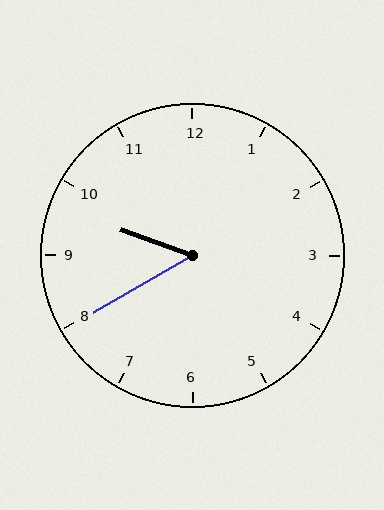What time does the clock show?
9:40.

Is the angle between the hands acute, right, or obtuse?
It is acute.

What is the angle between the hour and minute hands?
Approximately 50 degrees.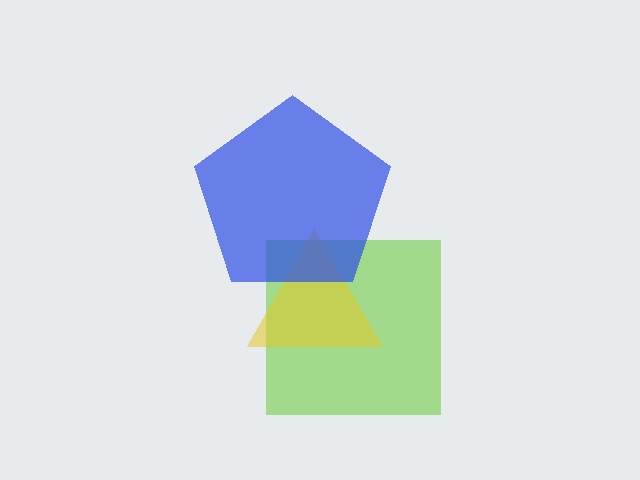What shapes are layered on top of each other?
The layered shapes are: a lime square, a yellow triangle, a blue pentagon.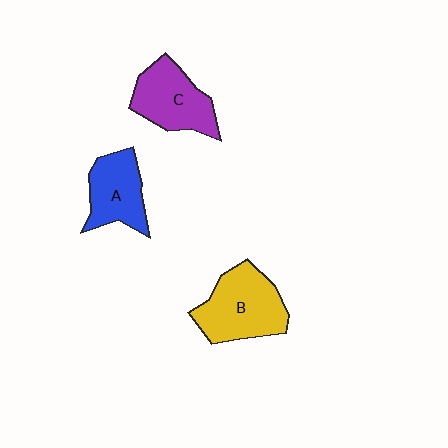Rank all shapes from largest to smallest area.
From largest to smallest: B (yellow), C (purple), A (blue).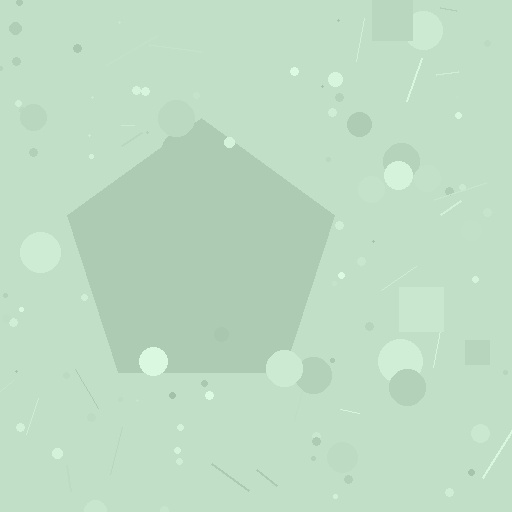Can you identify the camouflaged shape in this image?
The camouflaged shape is a pentagon.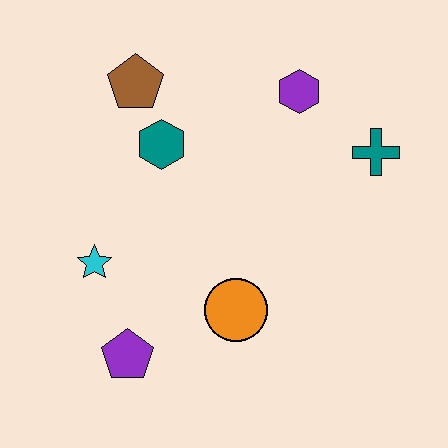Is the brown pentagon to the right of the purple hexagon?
No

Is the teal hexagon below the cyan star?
No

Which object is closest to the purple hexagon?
The teal cross is closest to the purple hexagon.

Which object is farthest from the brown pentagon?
The purple pentagon is farthest from the brown pentagon.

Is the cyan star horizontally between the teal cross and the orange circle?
No